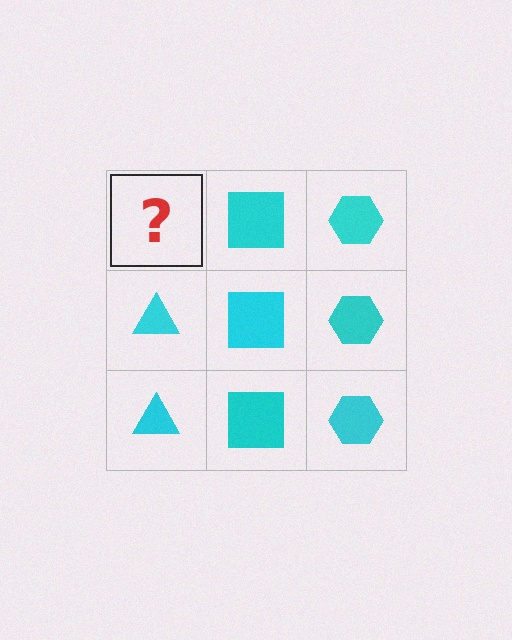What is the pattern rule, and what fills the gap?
The rule is that each column has a consistent shape. The gap should be filled with a cyan triangle.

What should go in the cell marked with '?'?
The missing cell should contain a cyan triangle.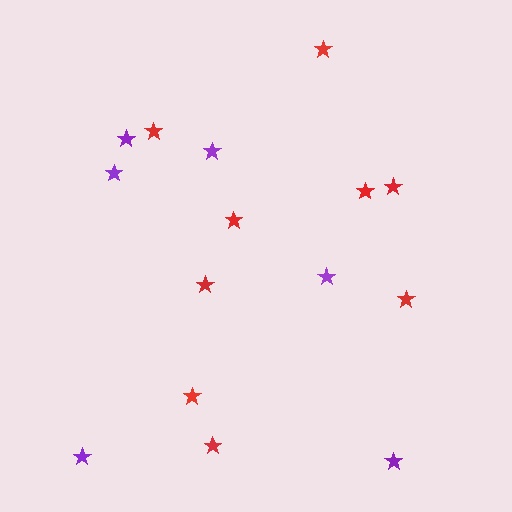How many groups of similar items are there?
There are 2 groups: one group of red stars (9) and one group of purple stars (6).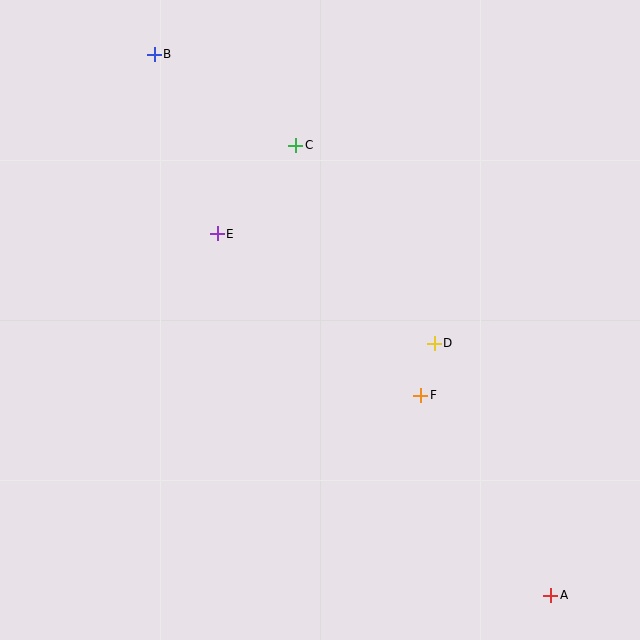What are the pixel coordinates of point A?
Point A is at (551, 595).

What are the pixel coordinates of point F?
Point F is at (421, 395).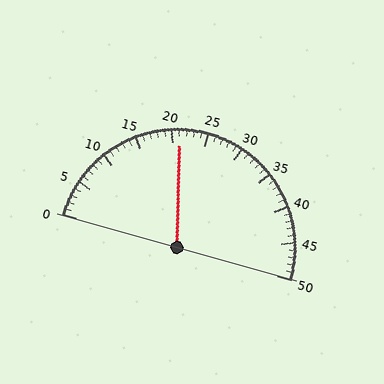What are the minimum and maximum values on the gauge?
The gauge ranges from 0 to 50.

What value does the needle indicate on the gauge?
The needle indicates approximately 21.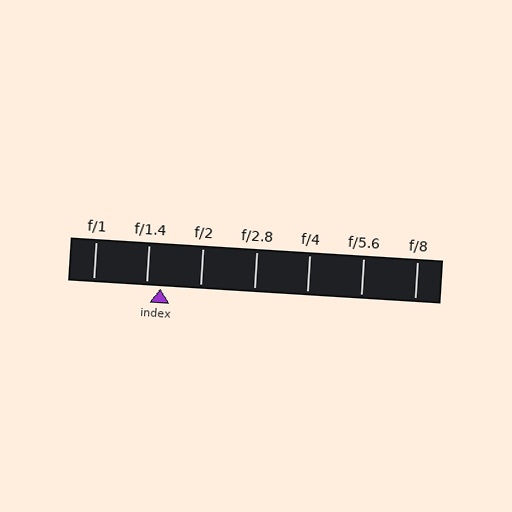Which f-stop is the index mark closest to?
The index mark is closest to f/1.4.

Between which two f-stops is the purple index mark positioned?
The index mark is between f/1.4 and f/2.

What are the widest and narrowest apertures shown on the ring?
The widest aperture shown is f/1 and the narrowest is f/8.